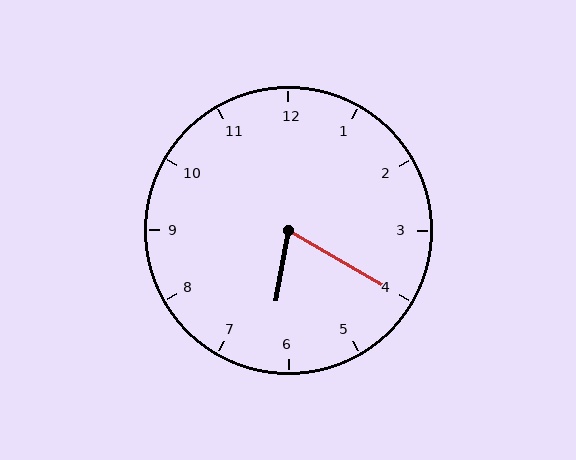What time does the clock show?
6:20.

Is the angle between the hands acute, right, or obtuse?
It is acute.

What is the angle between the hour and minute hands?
Approximately 70 degrees.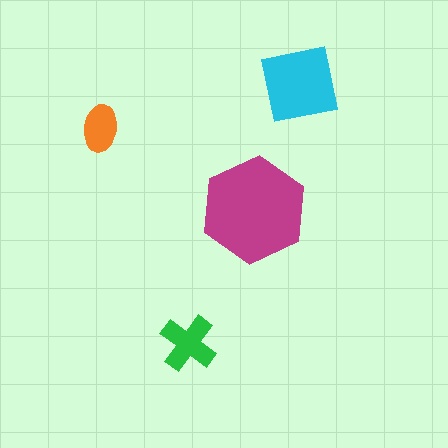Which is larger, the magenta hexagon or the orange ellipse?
The magenta hexagon.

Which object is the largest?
The magenta hexagon.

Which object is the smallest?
The orange ellipse.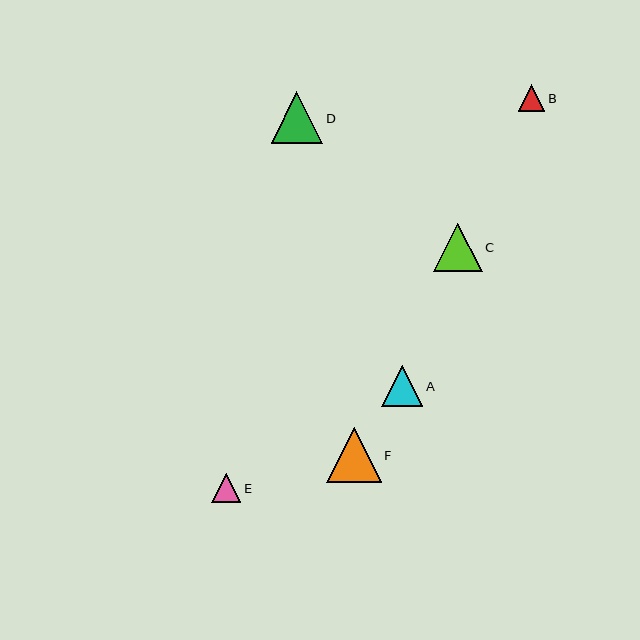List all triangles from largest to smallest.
From largest to smallest: F, D, C, A, E, B.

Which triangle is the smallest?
Triangle B is the smallest with a size of approximately 27 pixels.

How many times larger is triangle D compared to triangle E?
Triangle D is approximately 1.8 times the size of triangle E.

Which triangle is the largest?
Triangle F is the largest with a size of approximately 54 pixels.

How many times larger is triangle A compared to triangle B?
Triangle A is approximately 1.6 times the size of triangle B.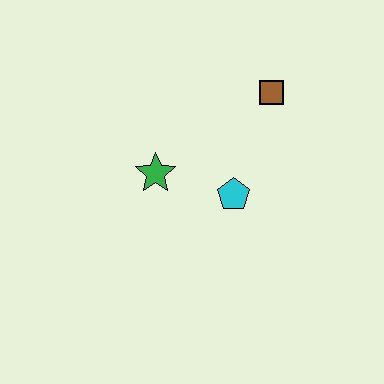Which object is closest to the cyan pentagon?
The green star is closest to the cyan pentagon.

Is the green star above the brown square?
No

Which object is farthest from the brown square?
The green star is farthest from the brown square.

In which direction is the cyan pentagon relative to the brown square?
The cyan pentagon is below the brown square.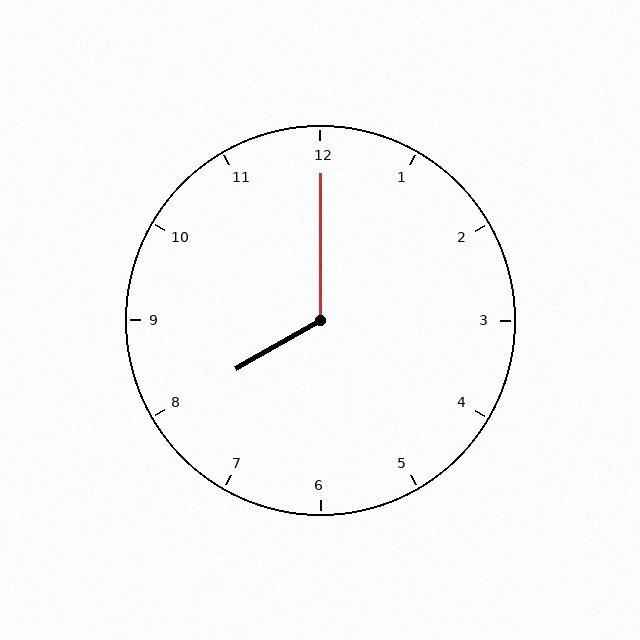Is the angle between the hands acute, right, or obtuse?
It is obtuse.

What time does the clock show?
8:00.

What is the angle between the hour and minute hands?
Approximately 120 degrees.